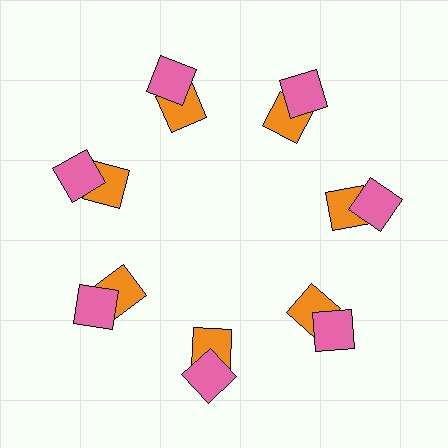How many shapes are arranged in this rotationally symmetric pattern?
There are 14 shapes, arranged in 7 groups of 2.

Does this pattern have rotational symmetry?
Yes, this pattern has 7-fold rotational symmetry. It looks the same after rotating 51 degrees around the center.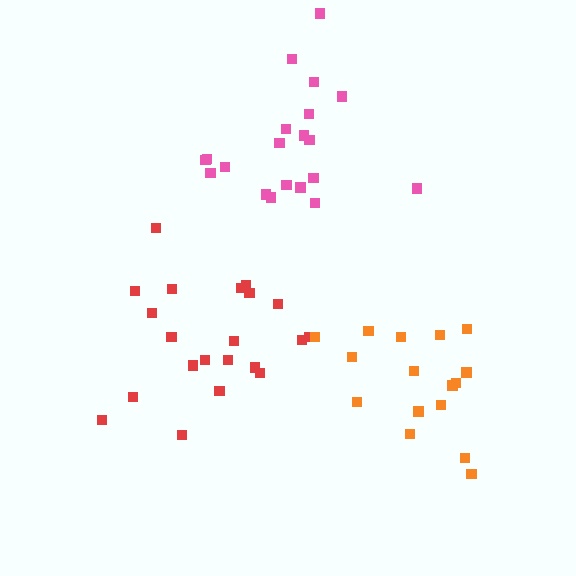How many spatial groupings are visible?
There are 3 spatial groupings.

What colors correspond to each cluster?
The clusters are colored: red, orange, pink.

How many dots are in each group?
Group 1: 21 dots, Group 2: 16 dots, Group 3: 20 dots (57 total).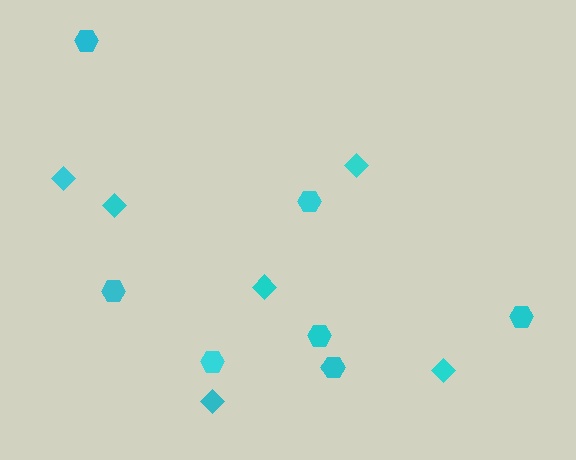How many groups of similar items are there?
There are 2 groups: one group of diamonds (6) and one group of hexagons (7).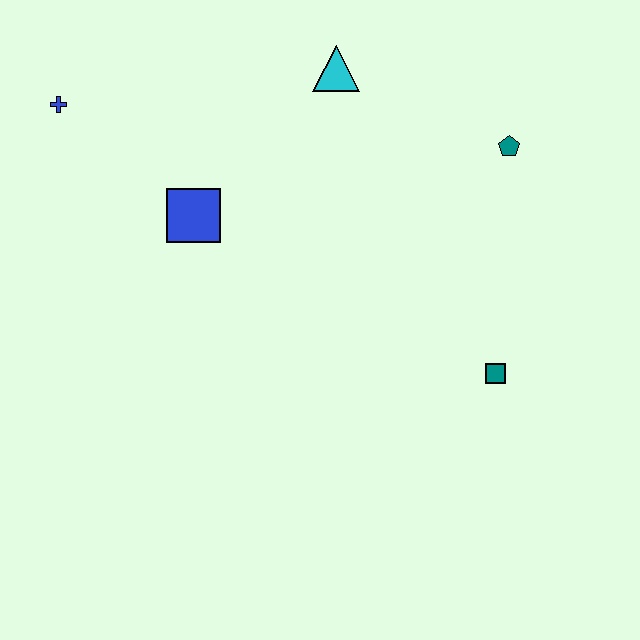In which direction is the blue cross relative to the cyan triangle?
The blue cross is to the left of the cyan triangle.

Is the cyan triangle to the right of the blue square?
Yes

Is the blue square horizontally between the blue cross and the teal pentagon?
Yes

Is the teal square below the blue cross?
Yes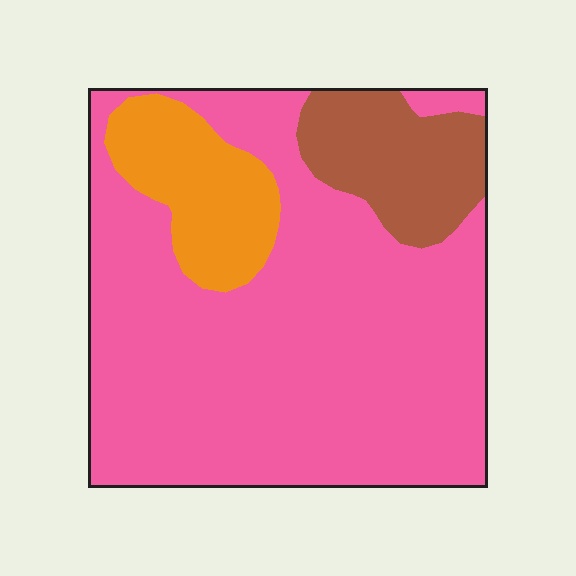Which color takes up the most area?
Pink, at roughly 75%.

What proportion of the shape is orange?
Orange covers roughly 15% of the shape.